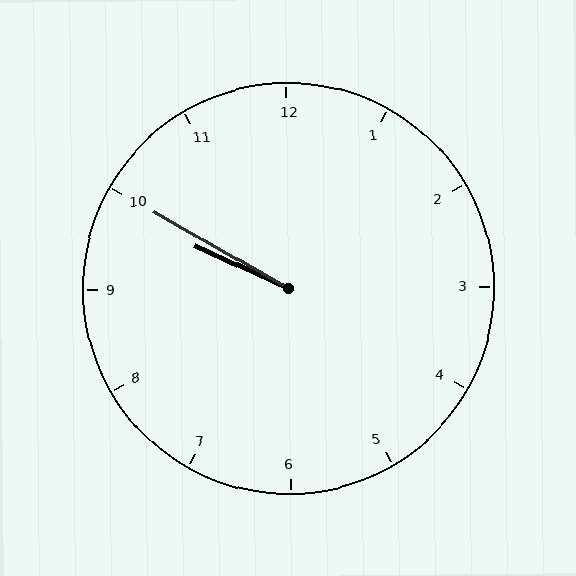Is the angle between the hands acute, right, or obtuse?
It is acute.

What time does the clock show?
9:50.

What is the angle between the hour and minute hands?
Approximately 5 degrees.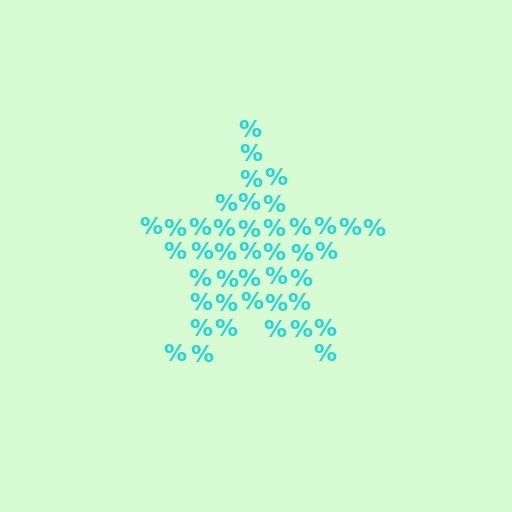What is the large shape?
The large shape is a star.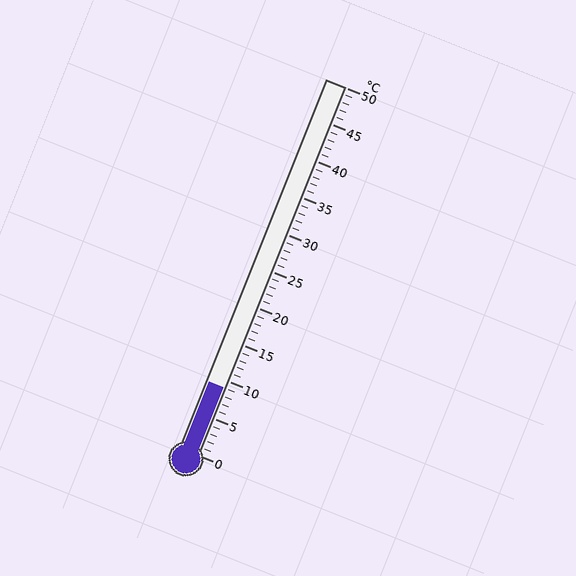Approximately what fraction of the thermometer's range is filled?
The thermometer is filled to approximately 20% of its range.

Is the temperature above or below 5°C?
The temperature is above 5°C.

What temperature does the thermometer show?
The thermometer shows approximately 9°C.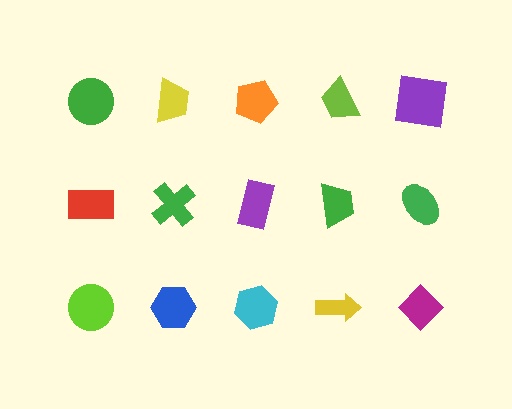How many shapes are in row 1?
5 shapes.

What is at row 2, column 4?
A green trapezoid.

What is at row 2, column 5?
A green ellipse.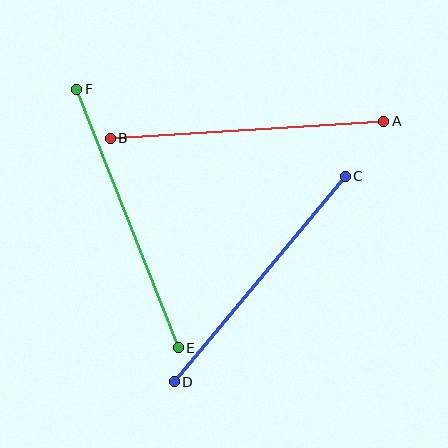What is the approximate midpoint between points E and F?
The midpoint is at approximately (128, 219) pixels.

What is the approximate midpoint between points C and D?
The midpoint is at approximately (260, 279) pixels.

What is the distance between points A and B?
The distance is approximately 274 pixels.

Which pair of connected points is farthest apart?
Points E and F are farthest apart.